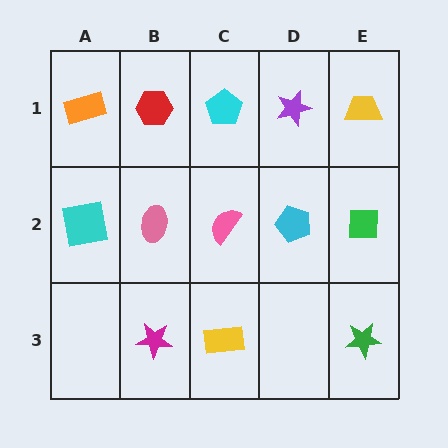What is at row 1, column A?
An orange rectangle.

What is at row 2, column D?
A cyan pentagon.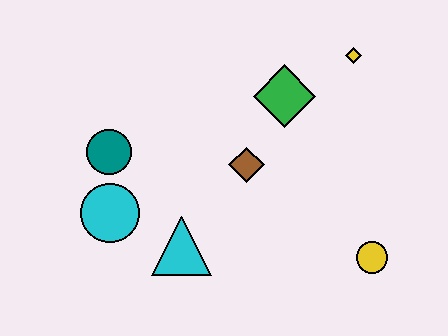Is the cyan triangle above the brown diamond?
No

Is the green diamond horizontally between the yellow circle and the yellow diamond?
No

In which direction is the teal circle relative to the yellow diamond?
The teal circle is to the left of the yellow diamond.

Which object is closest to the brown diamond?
The green diamond is closest to the brown diamond.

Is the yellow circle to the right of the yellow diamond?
Yes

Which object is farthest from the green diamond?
The cyan circle is farthest from the green diamond.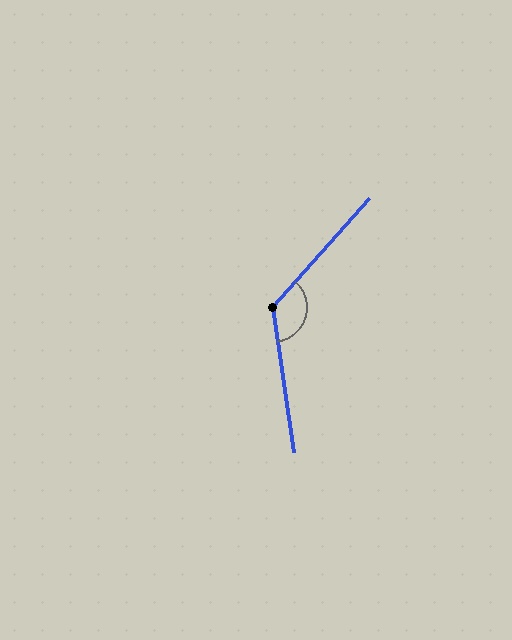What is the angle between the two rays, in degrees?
Approximately 130 degrees.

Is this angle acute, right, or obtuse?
It is obtuse.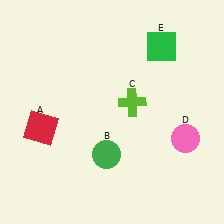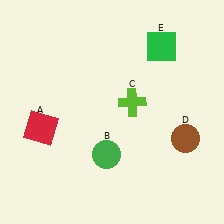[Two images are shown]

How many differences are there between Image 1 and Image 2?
There is 1 difference between the two images.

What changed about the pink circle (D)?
In Image 1, D is pink. In Image 2, it changed to brown.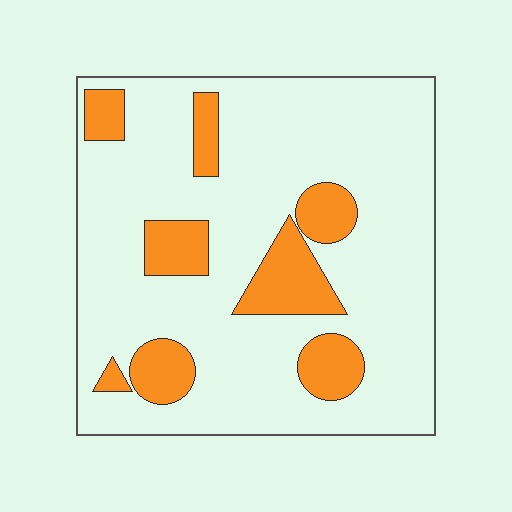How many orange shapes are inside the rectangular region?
8.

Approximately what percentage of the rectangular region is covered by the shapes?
Approximately 20%.